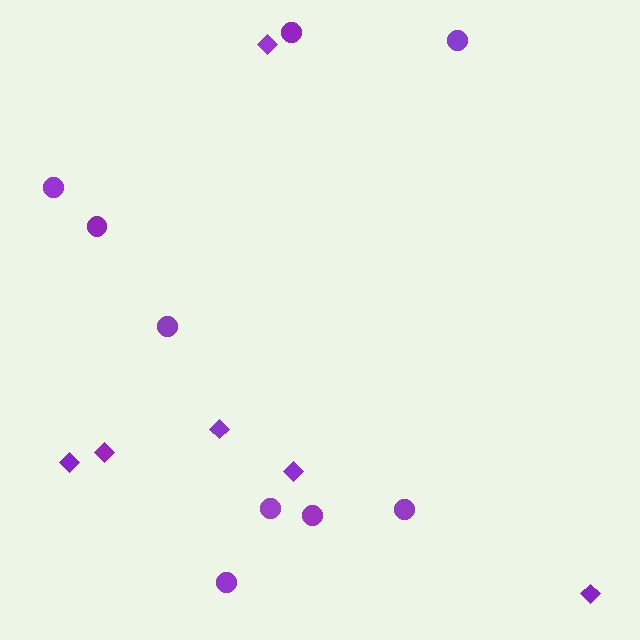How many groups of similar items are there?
There are 2 groups: one group of diamonds (6) and one group of circles (9).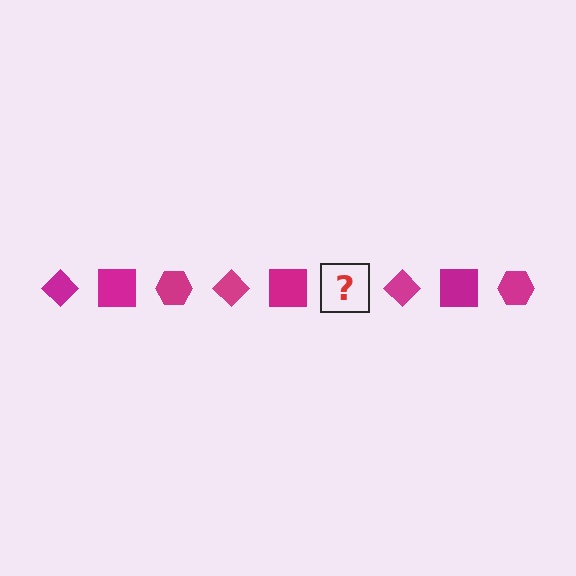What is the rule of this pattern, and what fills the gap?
The rule is that the pattern cycles through diamond, square, hexagon shapes in magenta. The gap should be filled with a magenta hexagon.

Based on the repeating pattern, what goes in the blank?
The blank should be a magenta hexagon.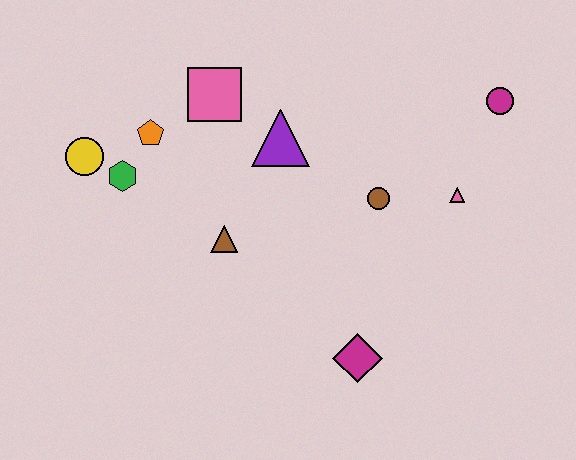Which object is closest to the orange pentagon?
The green hexagon is closest to the orange pentagon.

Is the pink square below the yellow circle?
No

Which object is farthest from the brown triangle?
The magenta circle is farthest from the brown triangle.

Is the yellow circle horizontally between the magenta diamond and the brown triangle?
No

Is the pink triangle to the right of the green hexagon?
Yes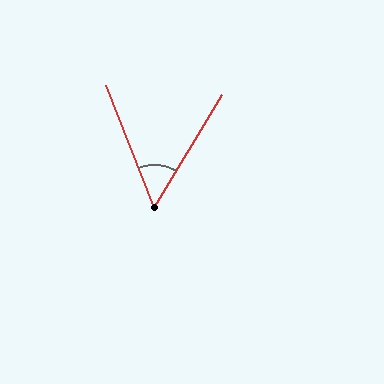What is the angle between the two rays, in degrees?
Approximately 53 degrees.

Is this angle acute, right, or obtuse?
It is acute.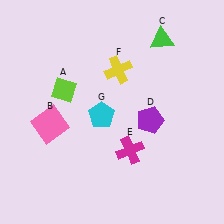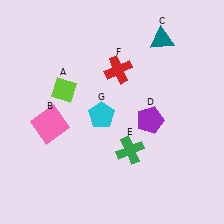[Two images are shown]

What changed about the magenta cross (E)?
In Image 1, E is magenta. In Image 2, it changed to green.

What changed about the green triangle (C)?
In Image 1, C is green. In Image 2, it changed to teal.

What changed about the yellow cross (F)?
In Image 1, F is yellow. In Image 2, it changed to red.